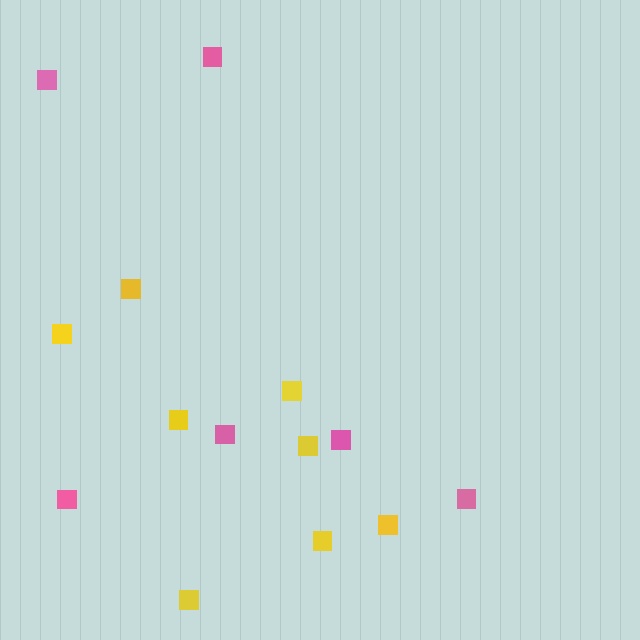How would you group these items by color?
There are 2 groups: one group of yellow squares (8) and one group of pink squares (6).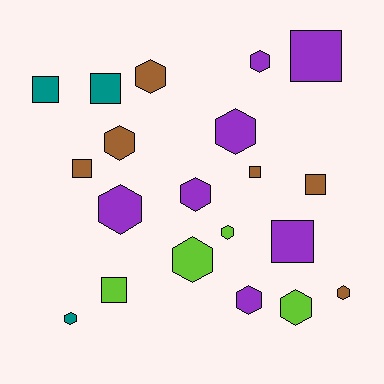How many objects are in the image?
There are 20 objects.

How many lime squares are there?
There is 1 lime square.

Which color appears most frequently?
Purple, with 7 objects.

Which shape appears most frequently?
Hexagon, with 12 objects.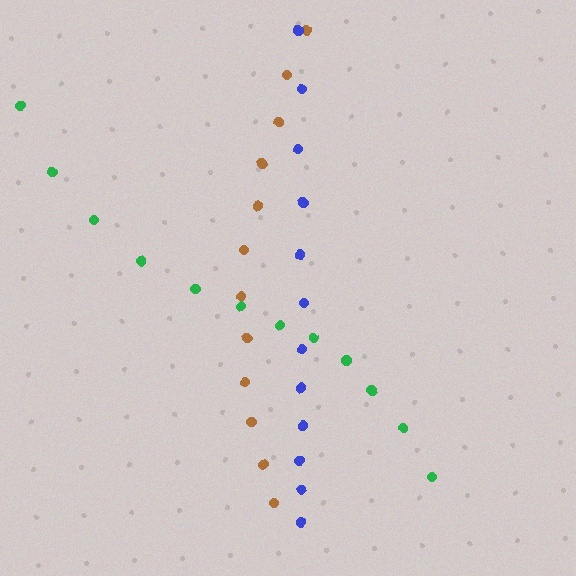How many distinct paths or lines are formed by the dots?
There are 3 distinct paths.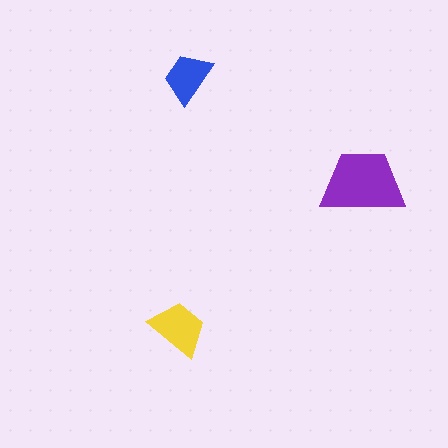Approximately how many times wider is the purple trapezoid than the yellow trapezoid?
About 1.5 times wider.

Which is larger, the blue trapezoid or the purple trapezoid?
The purple one.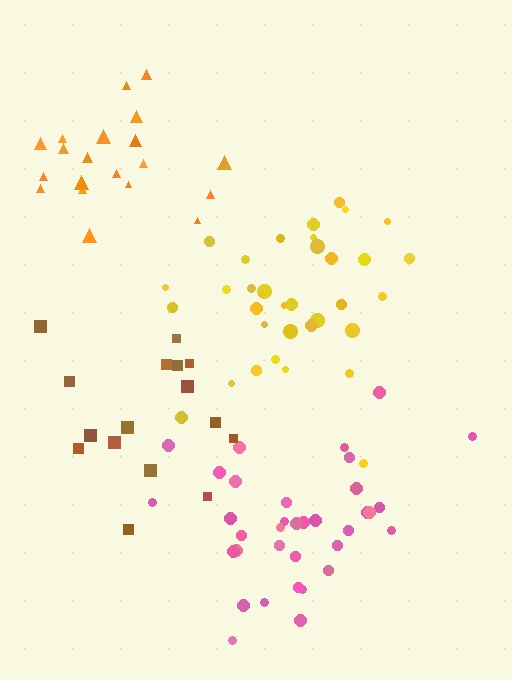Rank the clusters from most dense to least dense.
pink, yellow, orange, brown.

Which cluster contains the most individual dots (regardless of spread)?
Pink (35).